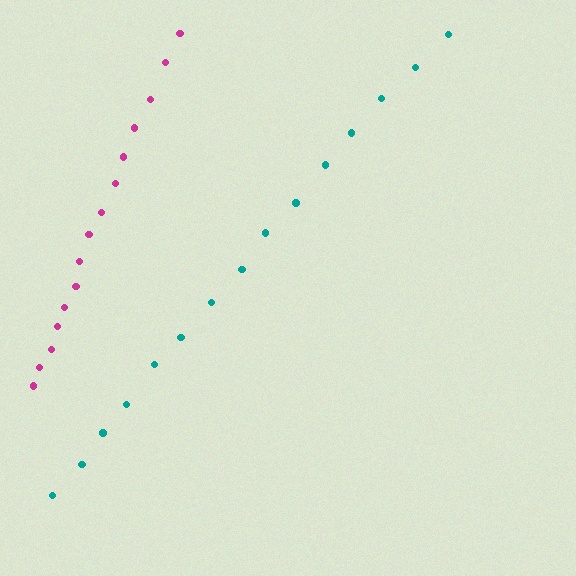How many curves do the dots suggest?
There are 2 distinct paths.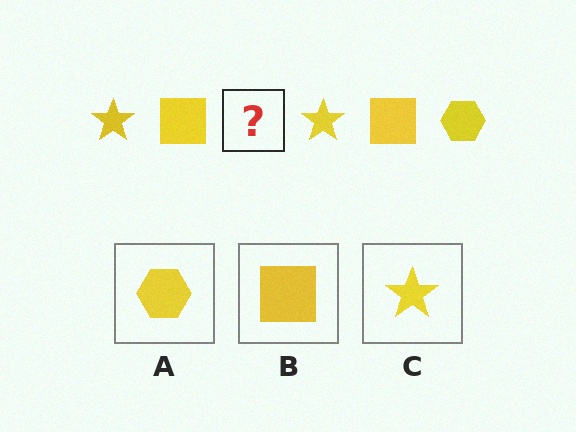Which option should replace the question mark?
Option A.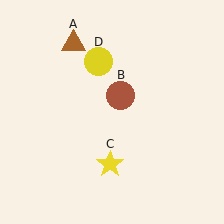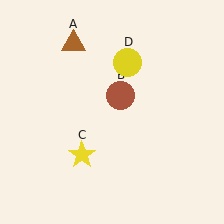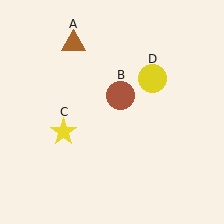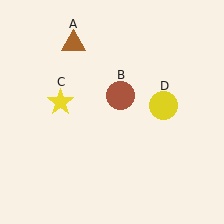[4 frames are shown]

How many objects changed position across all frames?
2 objects changed position: yellow star (object C), yellow circle (object D).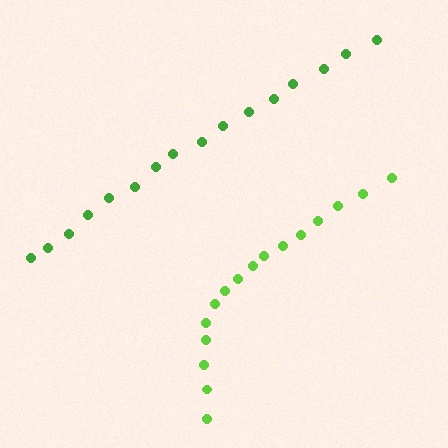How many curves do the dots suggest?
There are 2 distinct paths.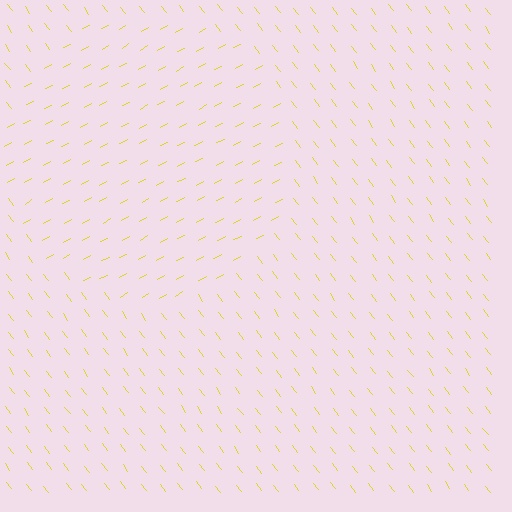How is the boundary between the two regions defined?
The boundary is defined purely by a change in line orientation (approximately 82 degrees difference). All lines are the same color and thickness.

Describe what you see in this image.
The image is filled with small yellow line segments. A circle region in the image has lines oriented differently from the surrounding lines, creating a visible texture boundary.